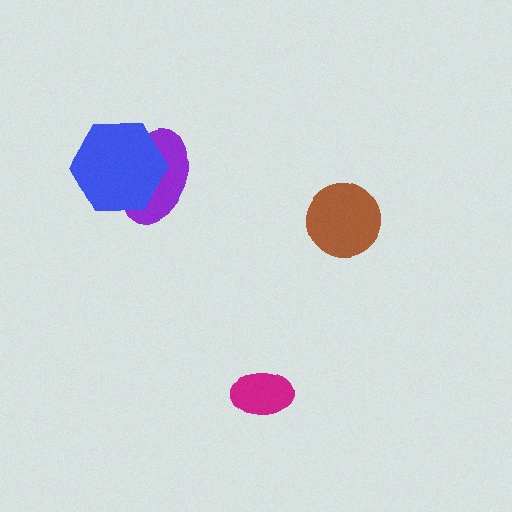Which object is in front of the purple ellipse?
The blue hexagon is in front of the purple ellipse.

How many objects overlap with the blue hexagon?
1 object overlaps with the blue hexagon.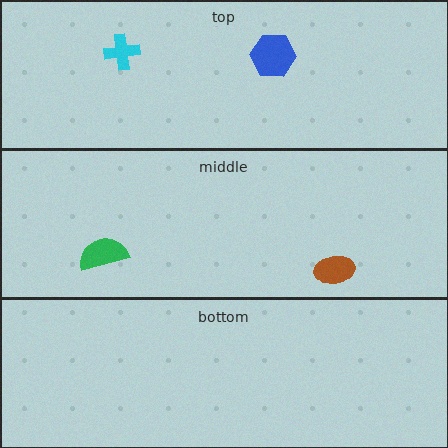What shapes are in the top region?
The cyan cross, the blue hexagon.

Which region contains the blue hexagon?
The top region.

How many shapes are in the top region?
2.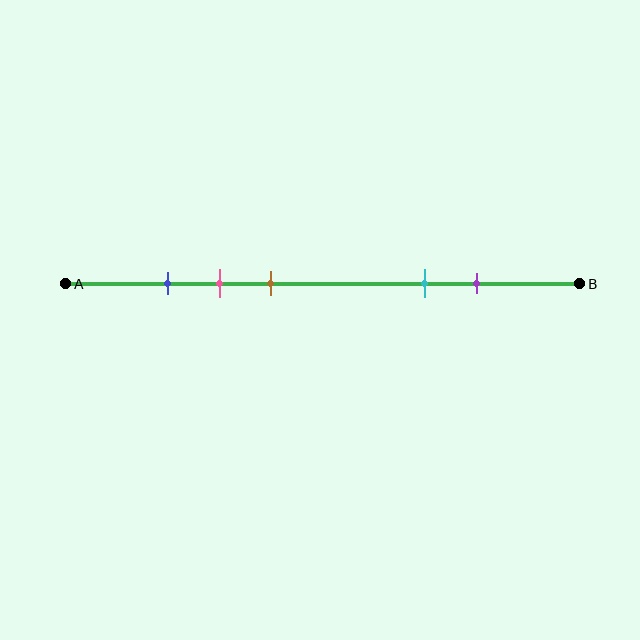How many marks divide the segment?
There are 5 marks dividing the segment.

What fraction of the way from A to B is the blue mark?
The blue mark is approximately 20% (0.2) of the way from A to B.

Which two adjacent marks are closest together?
The blue and pink marks are the closest adjacent pair.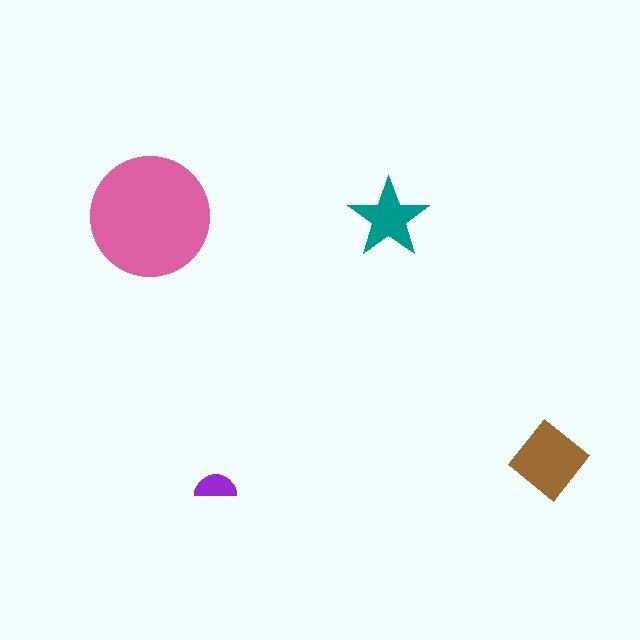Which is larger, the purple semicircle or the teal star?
The teal star.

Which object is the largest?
The pink circle.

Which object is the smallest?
The purple semicircle.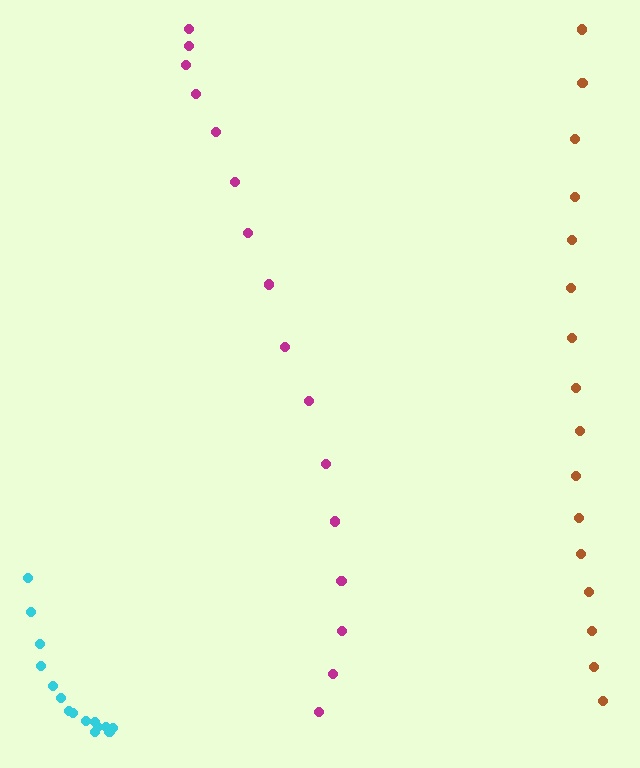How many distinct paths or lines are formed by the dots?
There are 3 distinct paths.